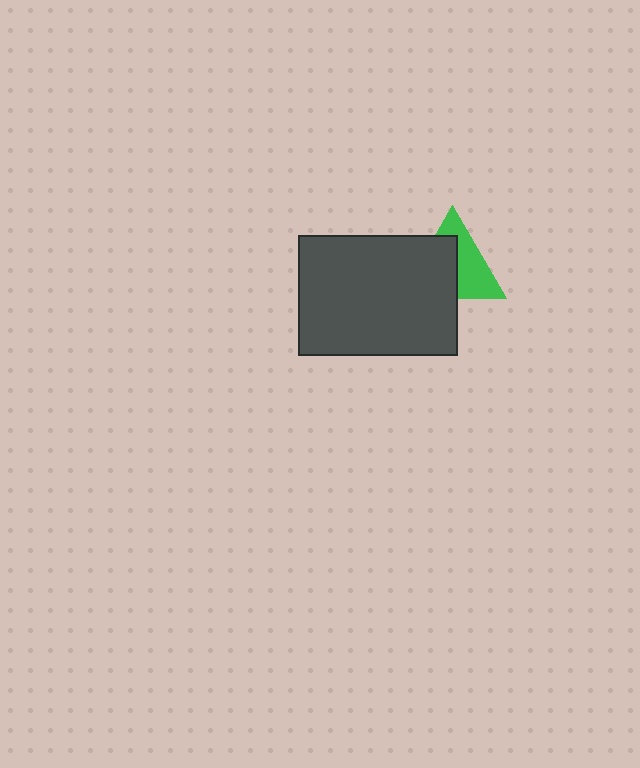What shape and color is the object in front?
The object in front is a dark gray rectangle.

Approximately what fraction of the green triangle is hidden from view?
Roughly 51% of the green triangle is hidden behind the dark gray rectangle.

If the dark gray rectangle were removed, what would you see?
You would see the complete green triangle.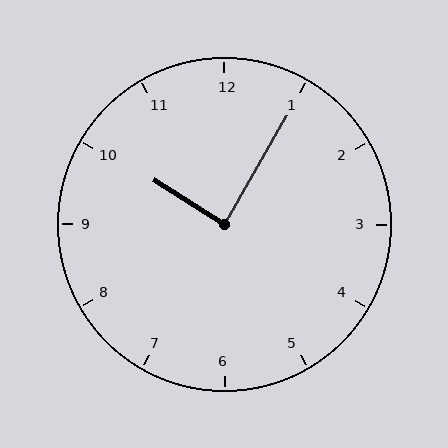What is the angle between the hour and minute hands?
Approximately 88 degrees.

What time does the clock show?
10:05.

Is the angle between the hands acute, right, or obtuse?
It is right.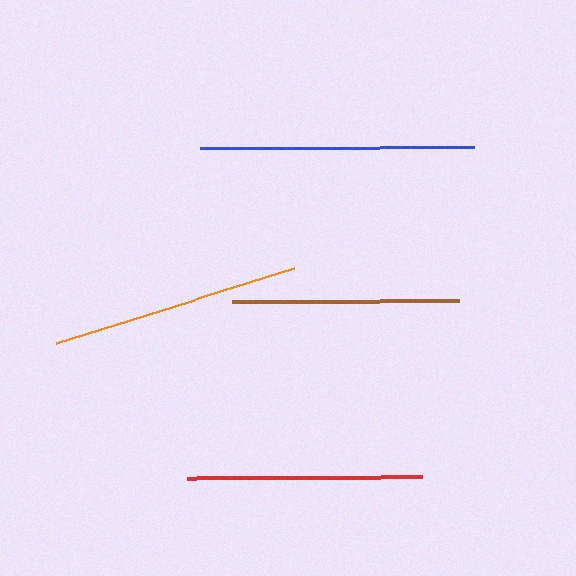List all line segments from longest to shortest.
From longest to shortest: blue, orange, red, brown.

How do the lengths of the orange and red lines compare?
The orange and red lines are approximately the same length.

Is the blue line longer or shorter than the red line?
The blue line is longer than the red line.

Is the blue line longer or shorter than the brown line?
The blue line is longer than the brown line.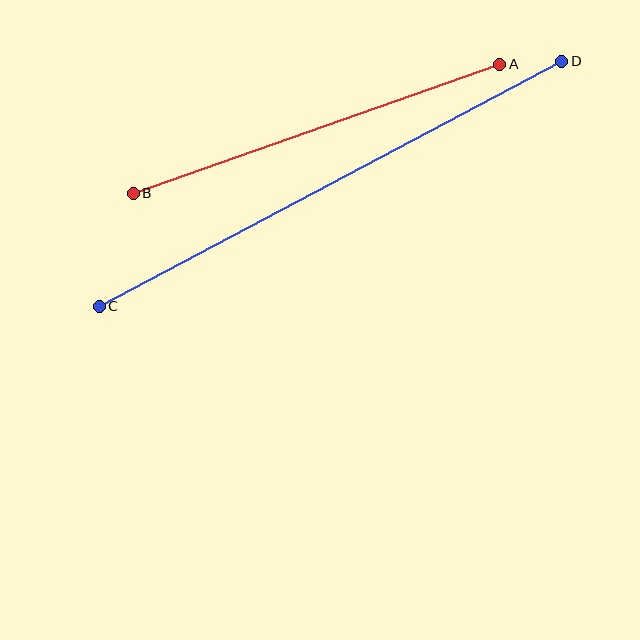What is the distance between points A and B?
The distance is approximately 389 pixels.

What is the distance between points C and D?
The distance is approximately 523 pixels.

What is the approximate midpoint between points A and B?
The midpoint is at approximately (317, 129) pixels.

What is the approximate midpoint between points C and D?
The midpoint is at approximately (330, 184) pixels.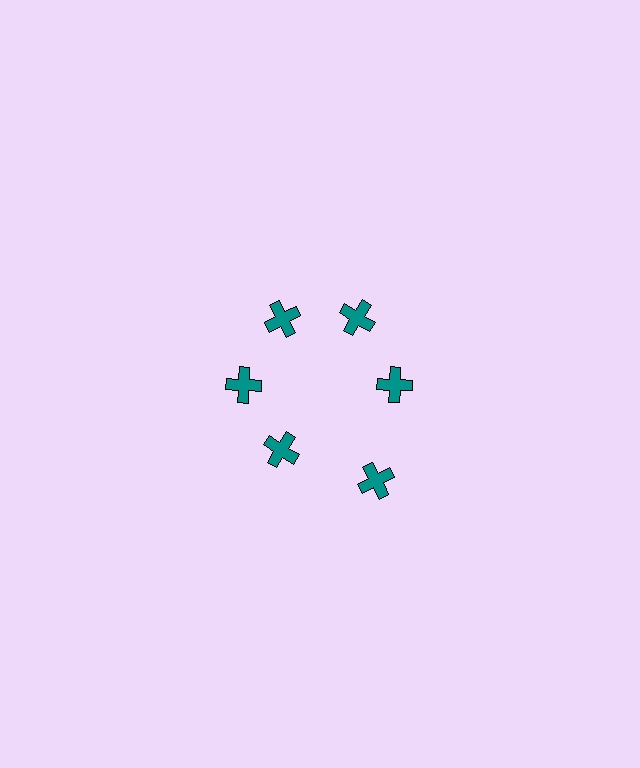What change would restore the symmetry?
The symmetry would be restored by moving it inward, back onto the ring so that all 6 crosses sit at equal angles and equal distance from the center.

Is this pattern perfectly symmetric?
No. The 6 teal crosses are arranged in a ring, but one element near the 5 o'clock position is pushed outward from the center, breaking the 6-fold rotational symmetry.